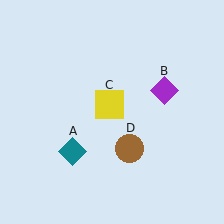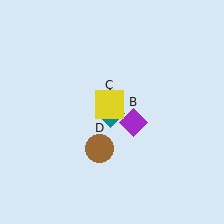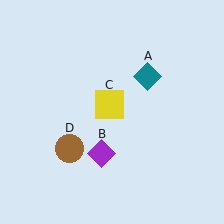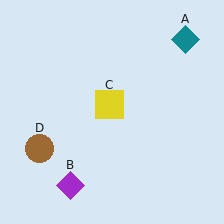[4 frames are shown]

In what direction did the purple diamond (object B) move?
The purple diamond (object B) moved down and to the left.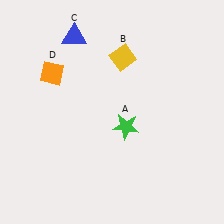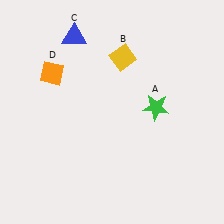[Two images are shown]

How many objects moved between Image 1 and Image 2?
1 object moved between the two images.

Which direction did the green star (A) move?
The green star (A) moved right.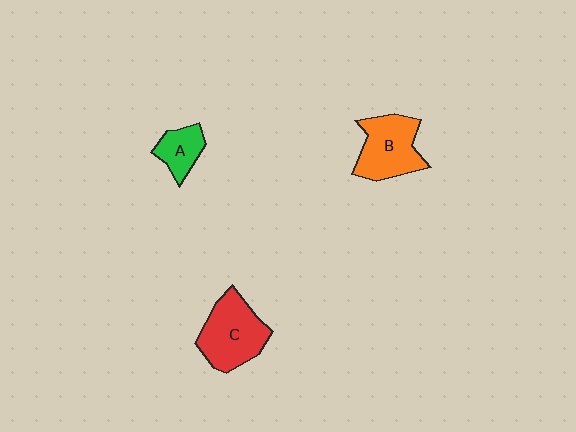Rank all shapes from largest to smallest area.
From largest to smallest: C (red), B (orange), A (green).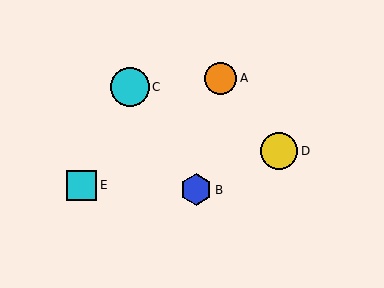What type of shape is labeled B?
Shape B is a blue hexagon.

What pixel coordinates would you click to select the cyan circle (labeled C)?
Click at (130, 87) to select the cyan circle C.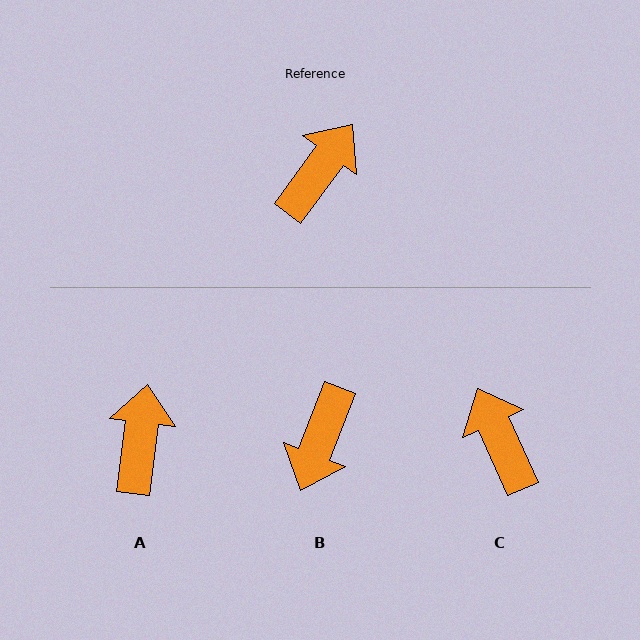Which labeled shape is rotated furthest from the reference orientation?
B, about 165 degrees away.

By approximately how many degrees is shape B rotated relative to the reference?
Approximately 165 degrees clockwise.